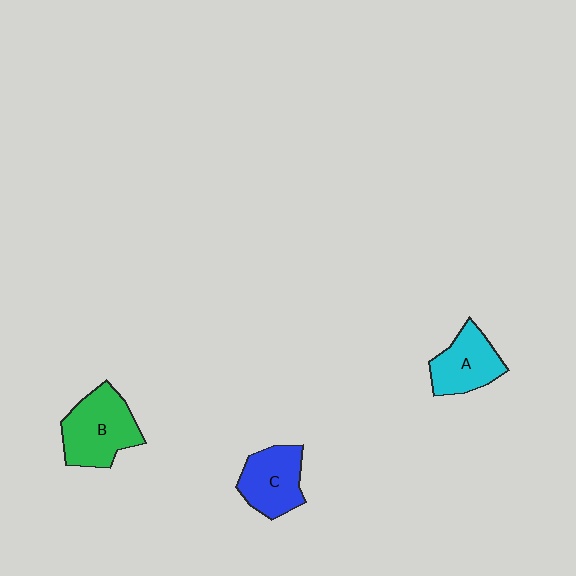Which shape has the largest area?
Shape B (green).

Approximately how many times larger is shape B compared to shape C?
Approximately 1.3 times.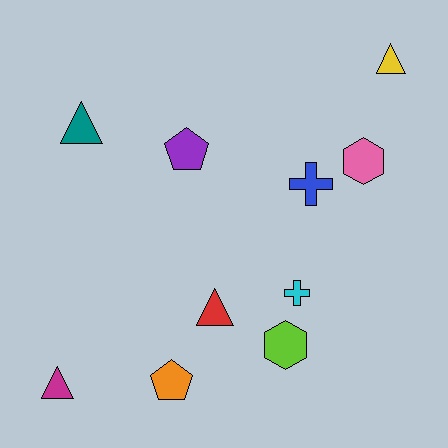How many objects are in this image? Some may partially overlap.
There are 10 objects.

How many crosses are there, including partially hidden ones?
There are 2 crosses.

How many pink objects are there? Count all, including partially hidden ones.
There is 1 pink object.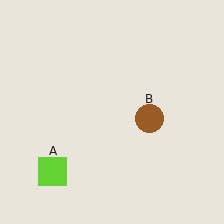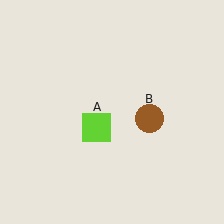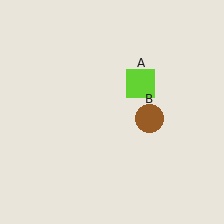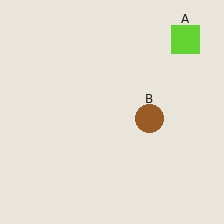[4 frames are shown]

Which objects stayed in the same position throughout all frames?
Brown circle (object B) remained stationary.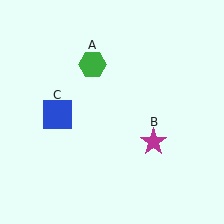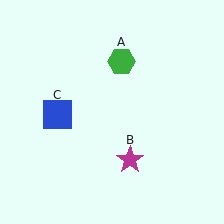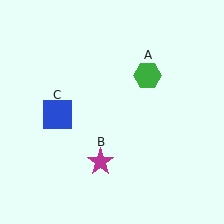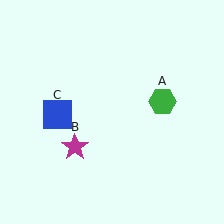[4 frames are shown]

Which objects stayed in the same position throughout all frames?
Blue square (object C) remained stationary.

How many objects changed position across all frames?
2 objects changed position: green hexagon (object A), magenta star (object B).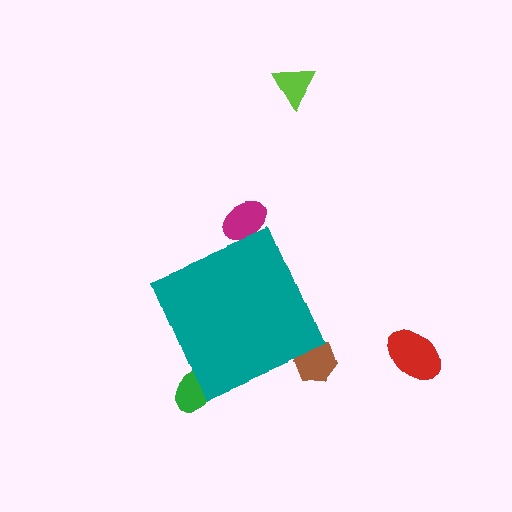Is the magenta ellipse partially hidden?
Yes, the magenta ellipse is partially hidden behind the teal diamond.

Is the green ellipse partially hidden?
Yes, the green ellipse is partially hidden behind the teal diamond.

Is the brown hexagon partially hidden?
Yes, the brown hexagon is partially hidden behind the teal diamond.